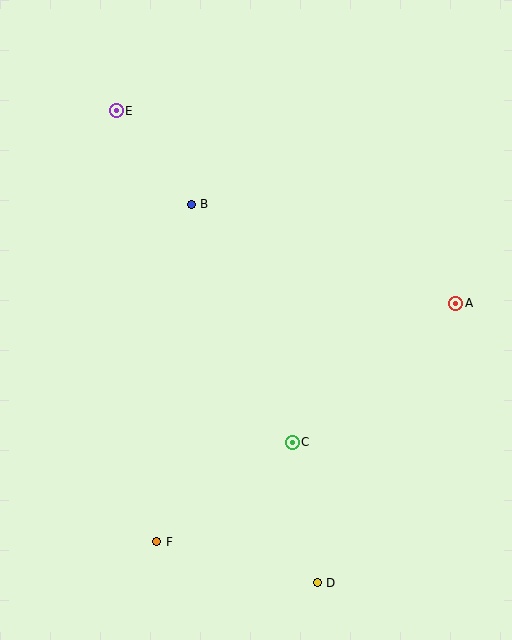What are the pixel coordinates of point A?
Point A is at (456, 303).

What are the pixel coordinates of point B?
Point B is at (191, 204).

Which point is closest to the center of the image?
Point C at (292, 442) is closest to the center.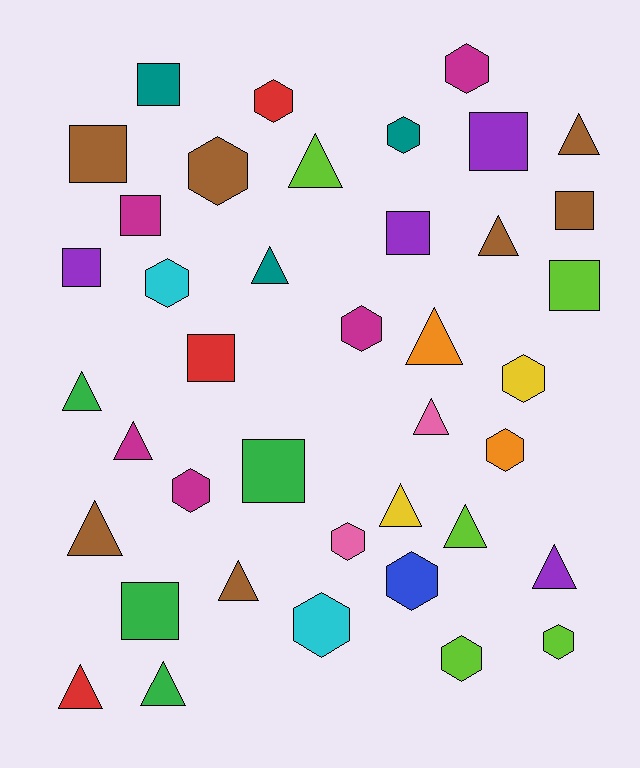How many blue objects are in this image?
There is 1 blue object.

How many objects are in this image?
There are 40 objects.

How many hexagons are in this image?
There are 14 hexagons.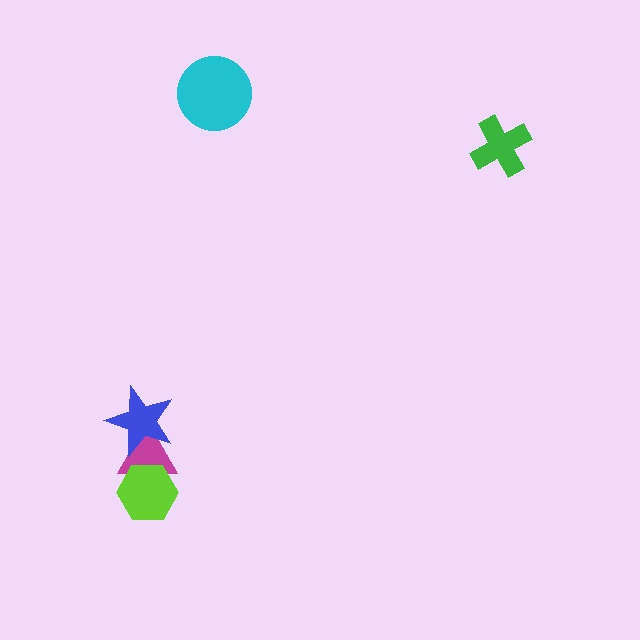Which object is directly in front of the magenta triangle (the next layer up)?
The blue star is directly in front of the magenta triangle.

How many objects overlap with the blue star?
1 object overlaps with the blue star.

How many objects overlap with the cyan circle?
0 objects overlap with the cyan circle.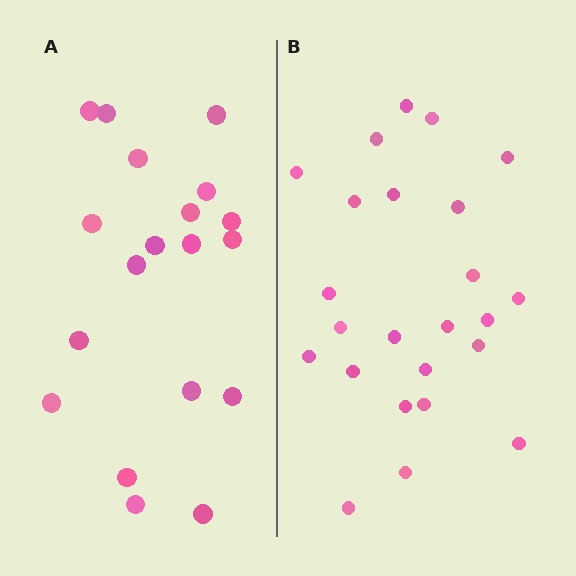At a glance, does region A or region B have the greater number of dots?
Region B (the right region) has more dots.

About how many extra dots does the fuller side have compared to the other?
Region B has about 5 more dots than region A.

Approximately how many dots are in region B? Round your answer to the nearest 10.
About 20 dots. (The exact count is 24, which rounds to 20.)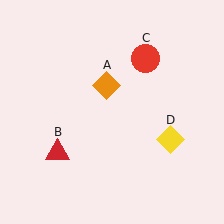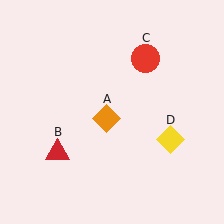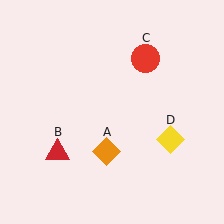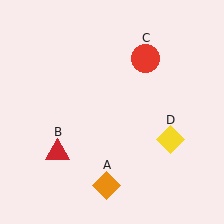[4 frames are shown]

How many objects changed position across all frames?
1 object changed position: orange diamond (object A).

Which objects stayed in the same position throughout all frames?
Red triangle (object B) and red circle (object C) and yellow diamond (object D) remained stationary.